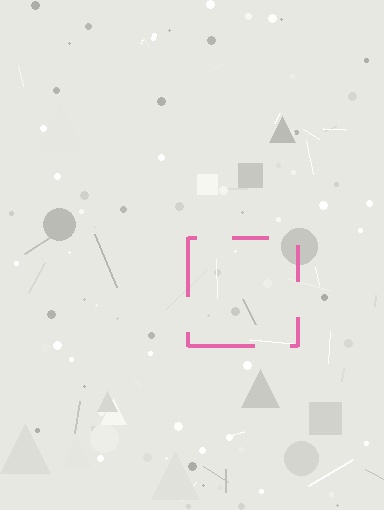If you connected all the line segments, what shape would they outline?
They would outline a square.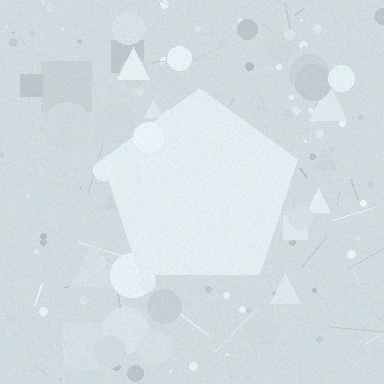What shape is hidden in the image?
A pentagon is hidden in the image.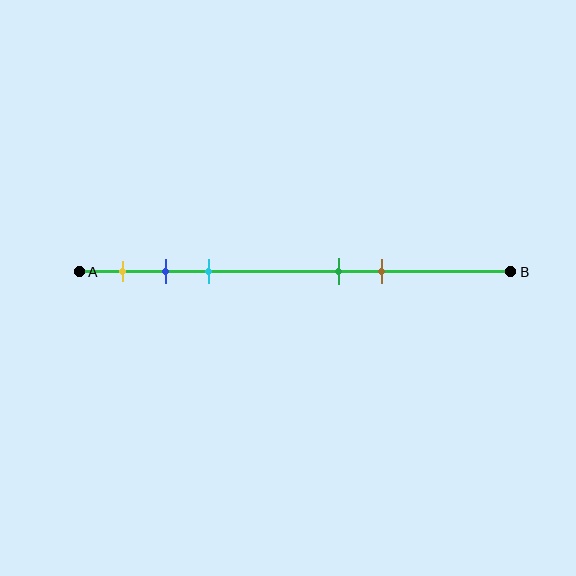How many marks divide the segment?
There are 5 marks dividing the segment.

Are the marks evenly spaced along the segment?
No, the marks are not evenly spaced.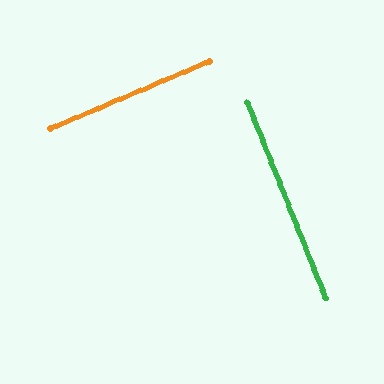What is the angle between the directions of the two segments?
Approximately 89 degrees.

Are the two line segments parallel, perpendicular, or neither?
Perpendicular — they meet at approximately 89°.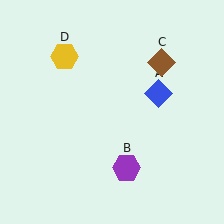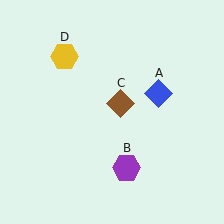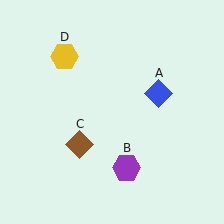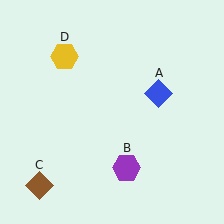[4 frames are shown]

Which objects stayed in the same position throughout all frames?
Blue diamond (object A) and purple hexagon (object B) and yellow hexagon (object D) remained stationary.